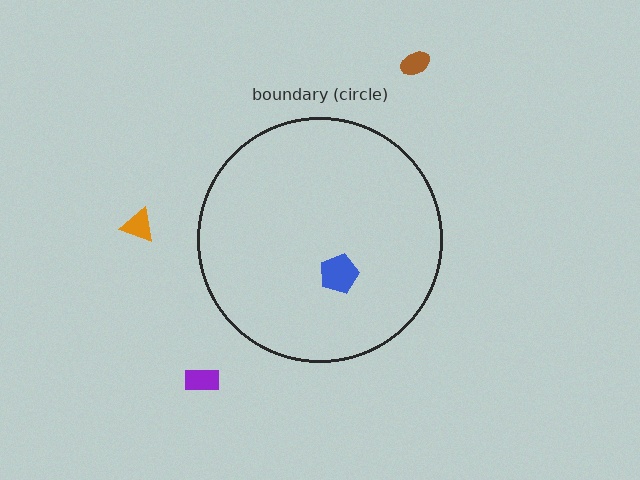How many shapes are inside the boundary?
1 inside, 3 outside.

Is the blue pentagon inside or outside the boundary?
Inside.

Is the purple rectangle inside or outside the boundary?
Outside.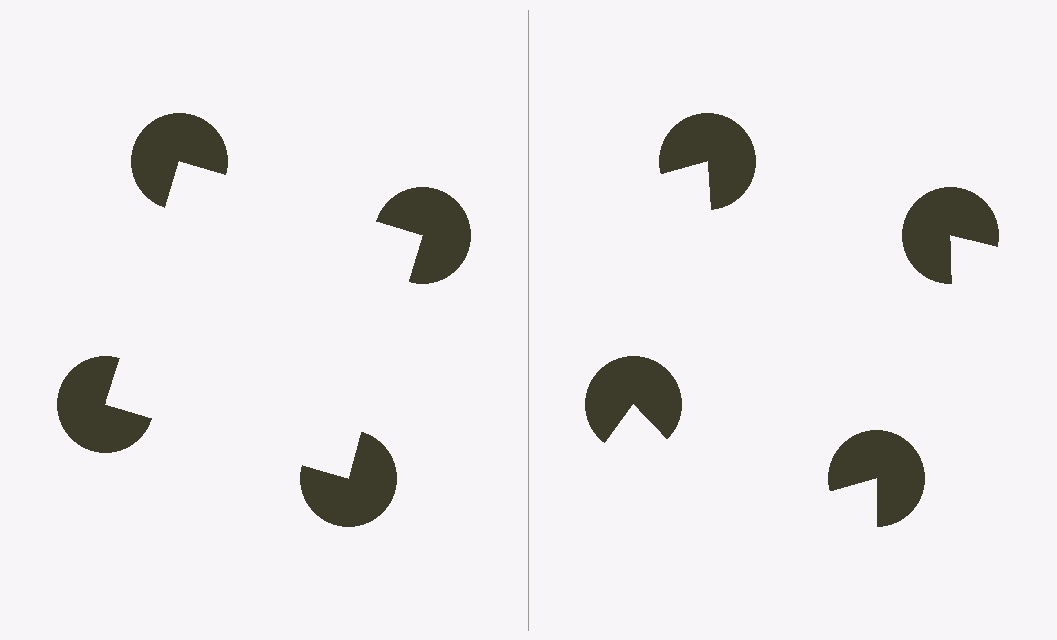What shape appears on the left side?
An illusory square.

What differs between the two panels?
The pac-man discs are positioned identically on both sides; only the wedge orientations differ. On the left they align to a square; on the right they are misaligned.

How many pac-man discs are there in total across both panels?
8 — 4 on each side.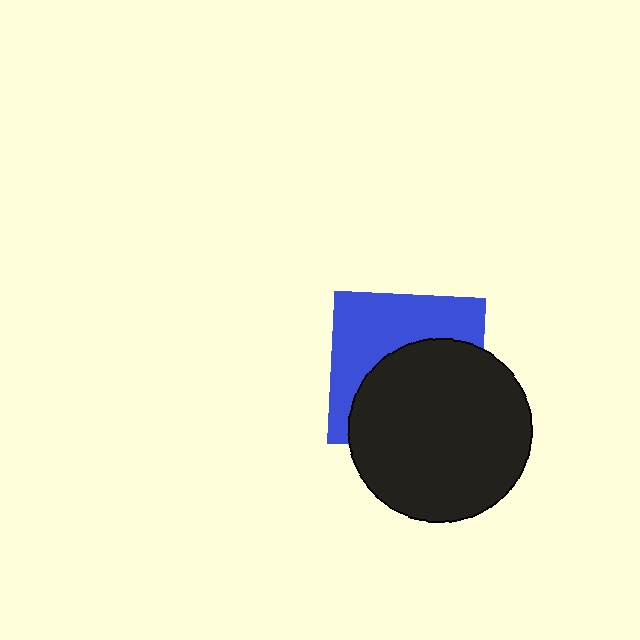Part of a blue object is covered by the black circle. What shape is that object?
It is a square.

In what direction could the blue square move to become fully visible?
The blue square could move up. That would shift it out from behind the black circle entirely.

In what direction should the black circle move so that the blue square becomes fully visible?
The black circle should move down. That is the shortest direction to clear the overlap and leave the blue square fully visible.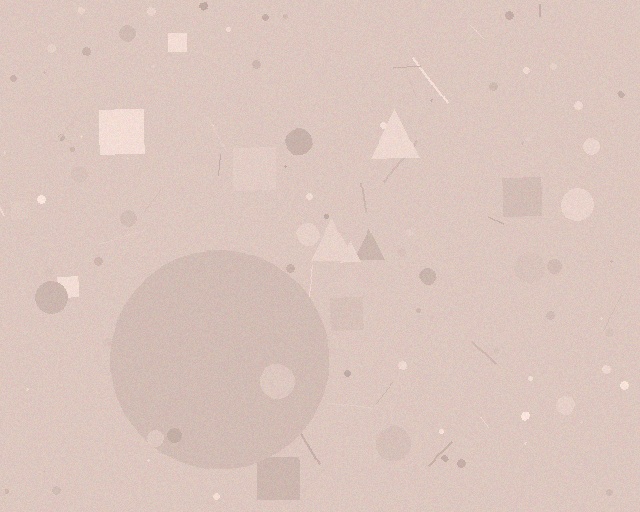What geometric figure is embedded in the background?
A circle is embedded in the background.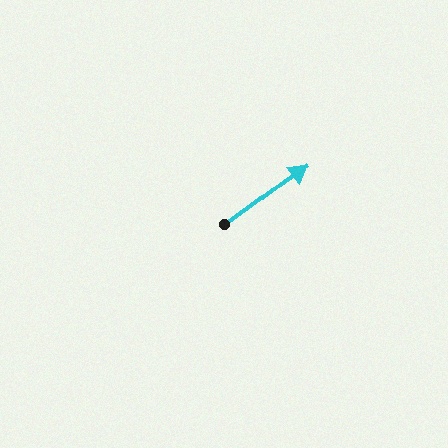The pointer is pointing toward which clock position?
Roughly 2 o'clock.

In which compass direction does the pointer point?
Northeast.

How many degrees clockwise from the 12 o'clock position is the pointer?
Approximately 54 degrees.